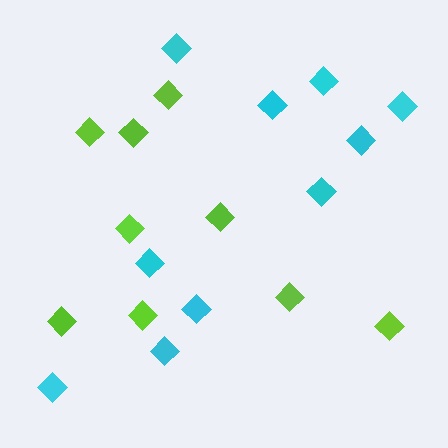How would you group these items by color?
There are 2 groups: one group of cyan diamonds (10) and one group of lime diamonds (9).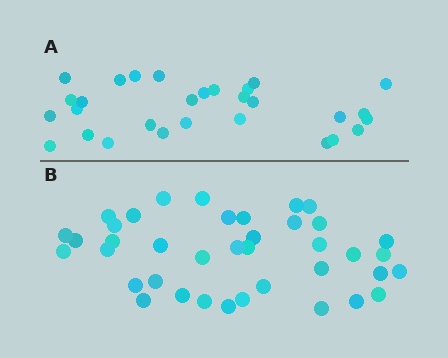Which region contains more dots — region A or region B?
Region B (the bottom region) has more dots.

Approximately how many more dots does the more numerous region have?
Region B has roughly 10 or so more dots than region A.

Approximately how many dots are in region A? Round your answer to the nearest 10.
About 30 dots. (The exact count is 29, which rounds to 30.)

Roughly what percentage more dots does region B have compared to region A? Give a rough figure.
About 35% more.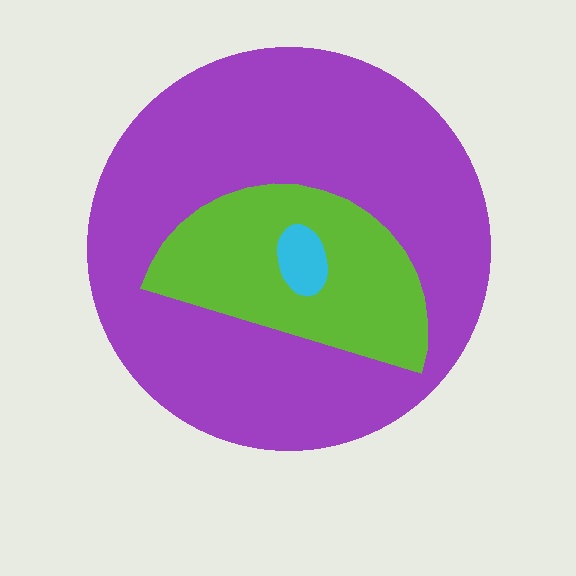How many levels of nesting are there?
3.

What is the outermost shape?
The purple circle.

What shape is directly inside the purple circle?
The lime semicircle.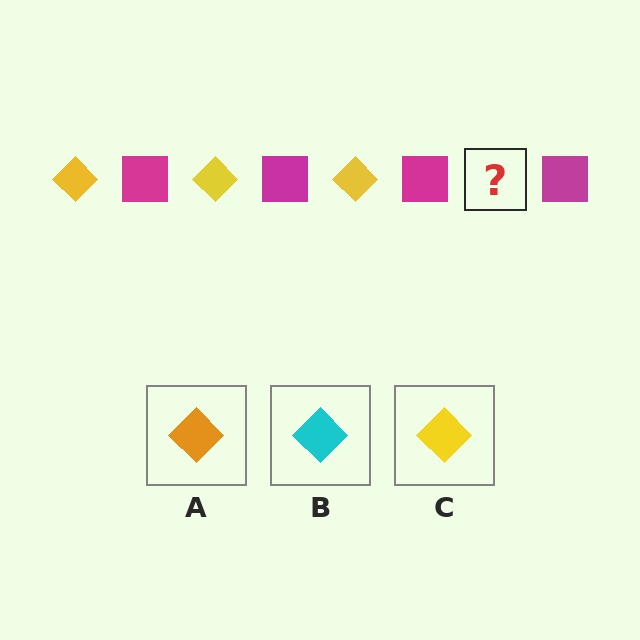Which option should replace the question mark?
Option C.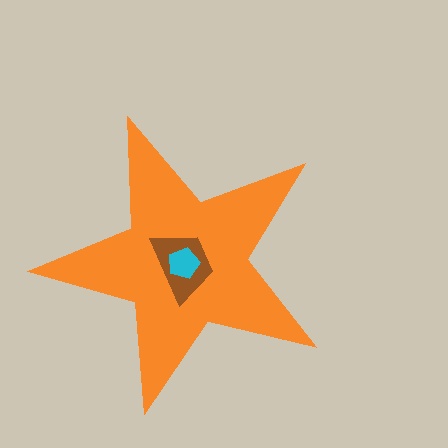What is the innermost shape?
The cyan pentagon.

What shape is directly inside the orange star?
The brown trapezoid.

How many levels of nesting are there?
3.